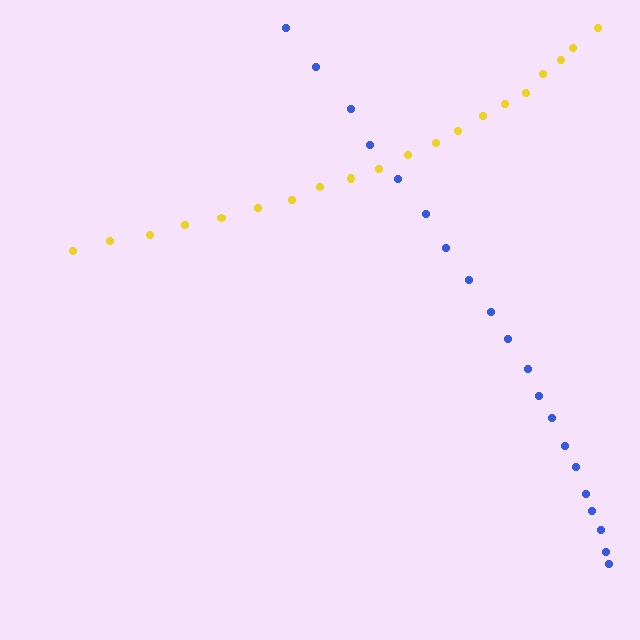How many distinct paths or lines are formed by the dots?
There are 2 distinct paths.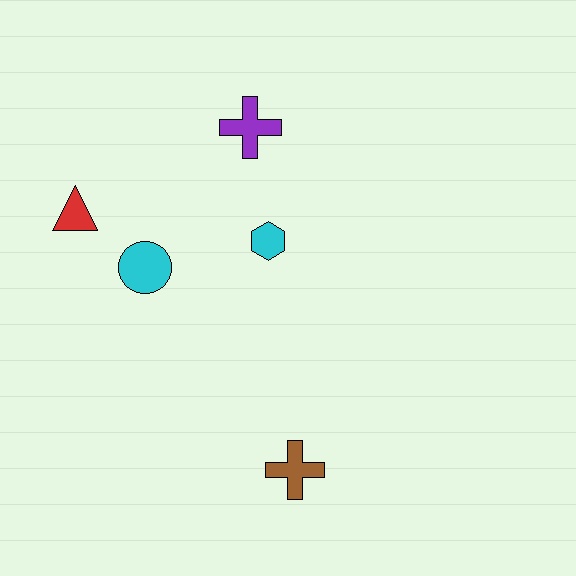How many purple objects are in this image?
There is 1 purple object.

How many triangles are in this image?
There is 1 triangle.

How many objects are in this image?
There are 5 objects.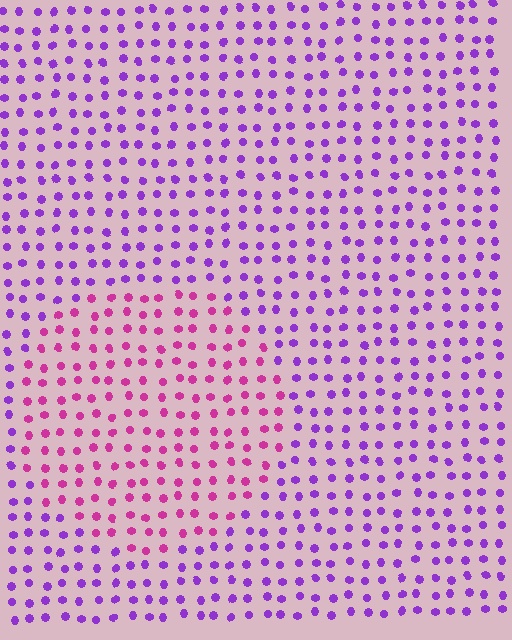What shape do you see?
I see a circle.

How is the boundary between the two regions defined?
The boundary is defined purely by a slight shift in hue (about 43 degrees). Spacing, size, and orientation are identical on both sides.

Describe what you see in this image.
The image is filled with small purple elements in a uniform arrangement. A circle-shaped region is visible where the elements are tinted to a slightly different hue, forming a subtle color boundary.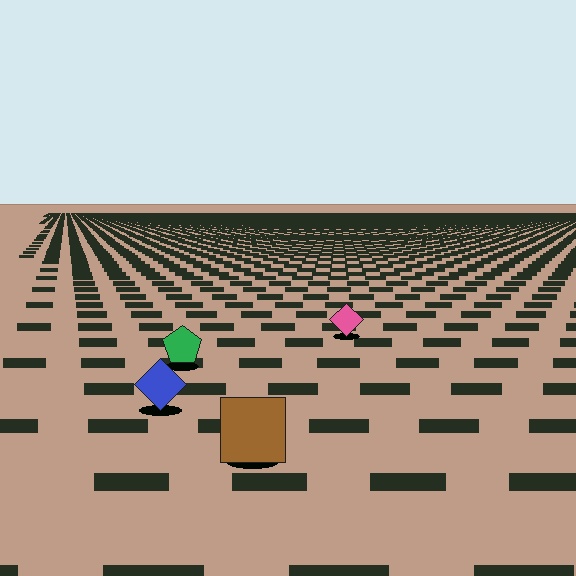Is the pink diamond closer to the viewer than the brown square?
No. The brown square is closer — you can tell from the texture gradient: the ground texture is coarser near it.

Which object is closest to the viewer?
The brown square is closest. The texture marks near it are larger and more spread out.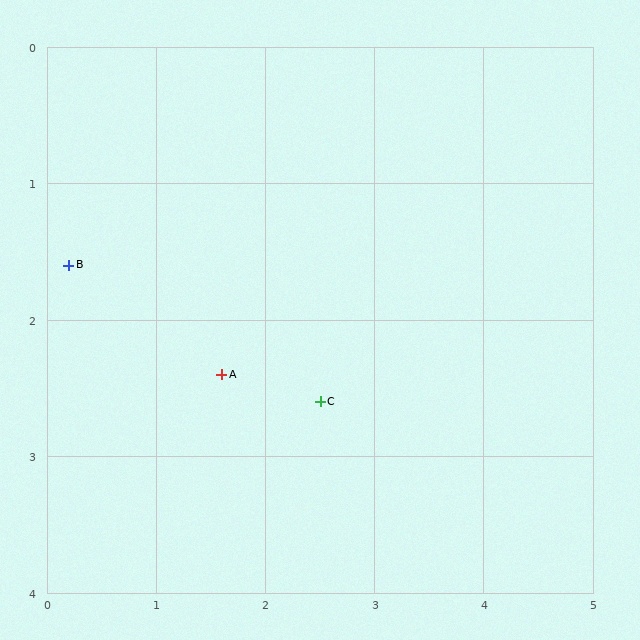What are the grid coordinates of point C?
Point C is at approximately (2.5, 2.6).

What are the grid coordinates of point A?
Point A is at approximately (1.6, 2.4).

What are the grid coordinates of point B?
Point B is at approximately (0.2, 1.6).